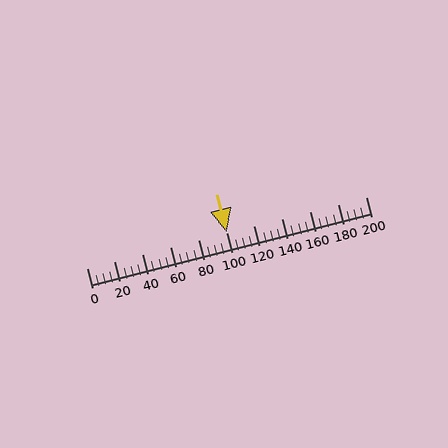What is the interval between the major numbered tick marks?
The major tick marks are spaced 20 units apart.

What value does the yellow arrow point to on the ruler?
The yellow arrow points to approximately 100.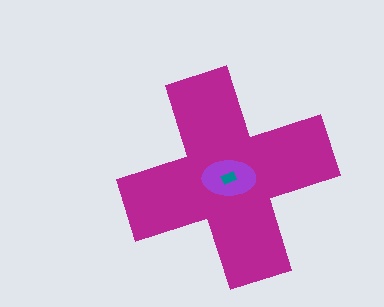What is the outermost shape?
The magenta cross.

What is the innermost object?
The teal rectangle.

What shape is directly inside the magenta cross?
The purple ellipse.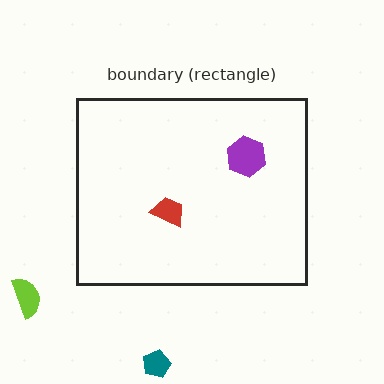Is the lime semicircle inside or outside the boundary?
Outside.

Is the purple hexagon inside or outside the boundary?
Inside.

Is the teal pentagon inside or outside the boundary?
Outside.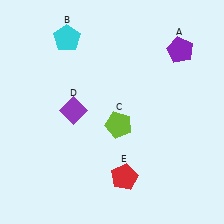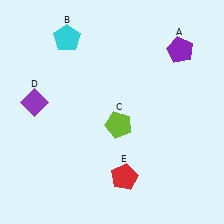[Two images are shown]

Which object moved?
The purple diamond (D) moved left.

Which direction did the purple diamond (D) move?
The purple diamond (D) moved left.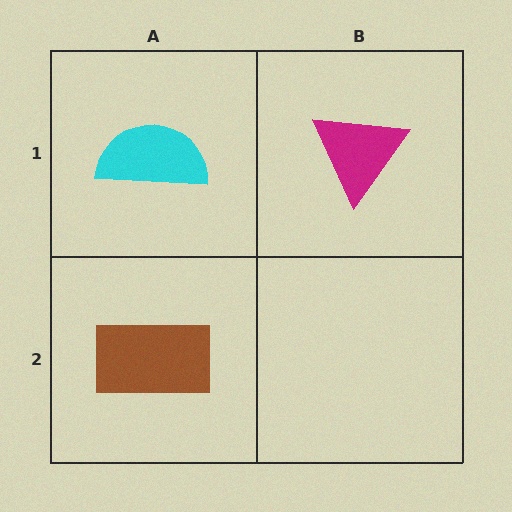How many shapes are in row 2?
1 shape.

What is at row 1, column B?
A magenta triangle.